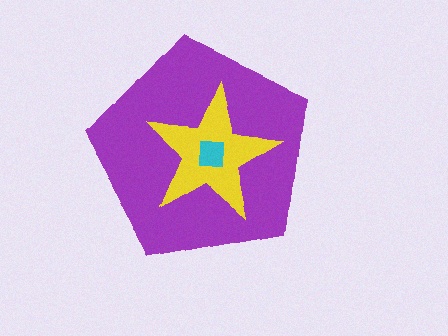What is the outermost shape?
The purple pentagon.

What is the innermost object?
The cyan square.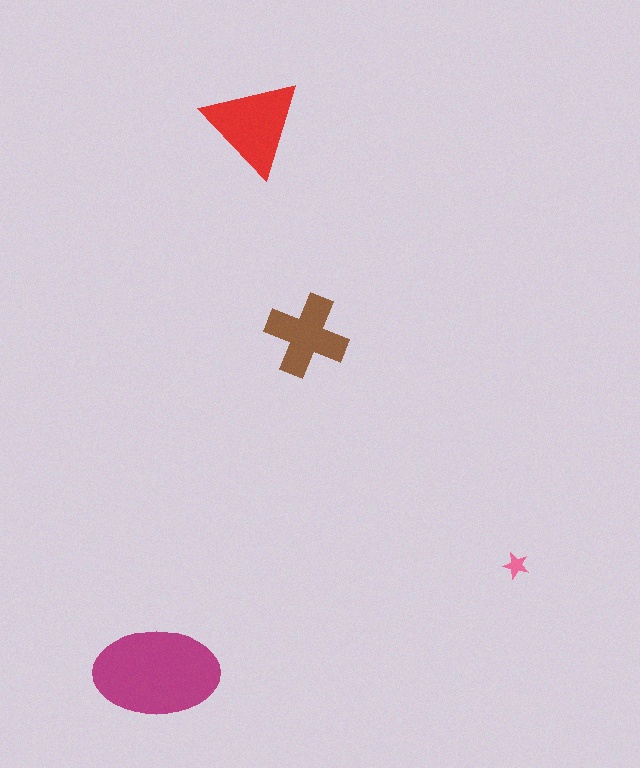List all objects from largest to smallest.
The magenta ellipse, the red triangle, the brown cross, the pink star.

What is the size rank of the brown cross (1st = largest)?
3rd.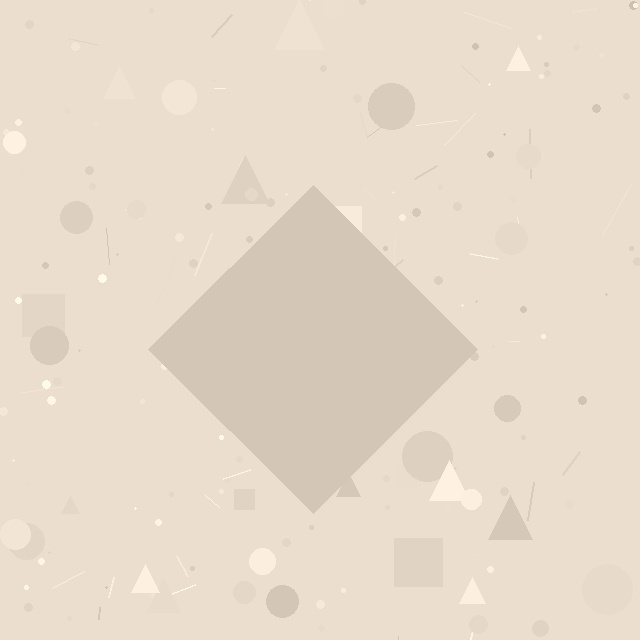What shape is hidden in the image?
A diamond is hidden in the image.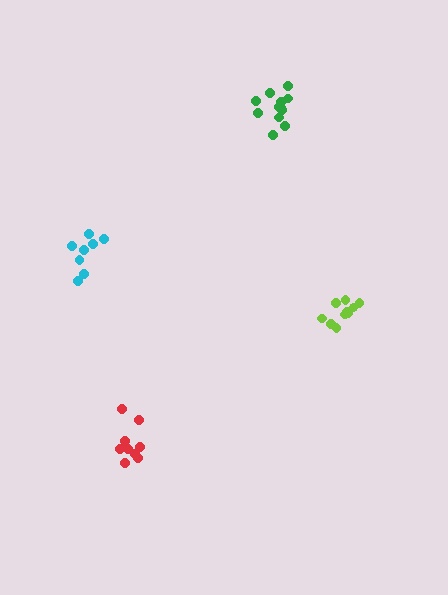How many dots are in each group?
Group 1: 9 dots, Group 2: 12 dots, Group 3: 10 dots, Group 4: 8 dots (39 total).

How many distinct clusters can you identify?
There are 4 distinct clusters.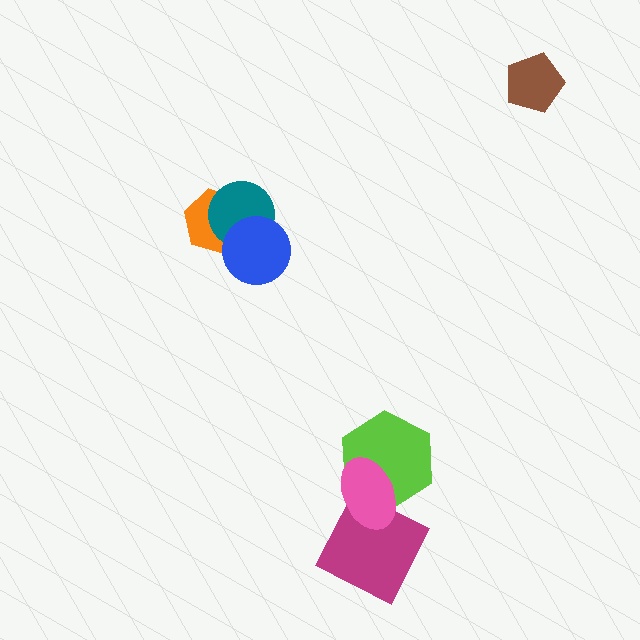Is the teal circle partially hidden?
Yes, it is partially covered by another shape.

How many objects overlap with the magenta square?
1 object overlaps with the magenta square.